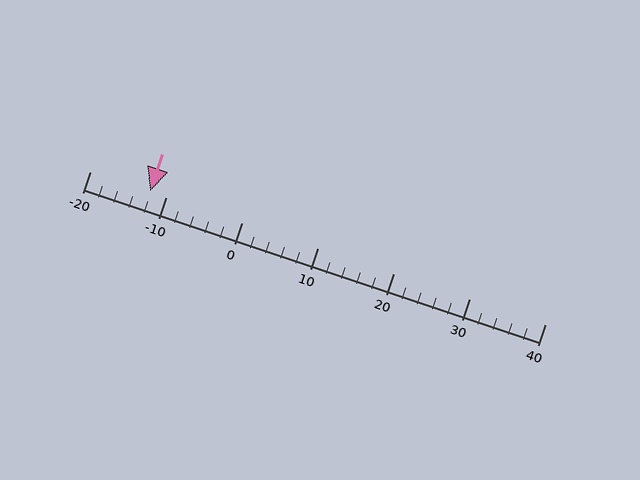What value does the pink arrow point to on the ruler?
The pink arrow points to approximately -12.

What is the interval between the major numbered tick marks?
The major tick marks are spaced 10 units apart.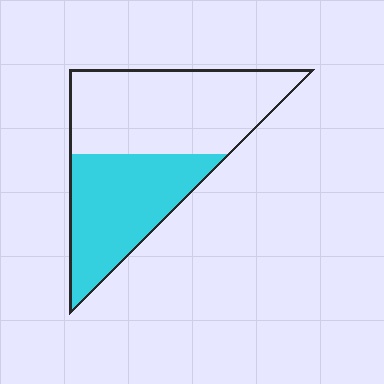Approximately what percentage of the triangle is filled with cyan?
Approximately 45%.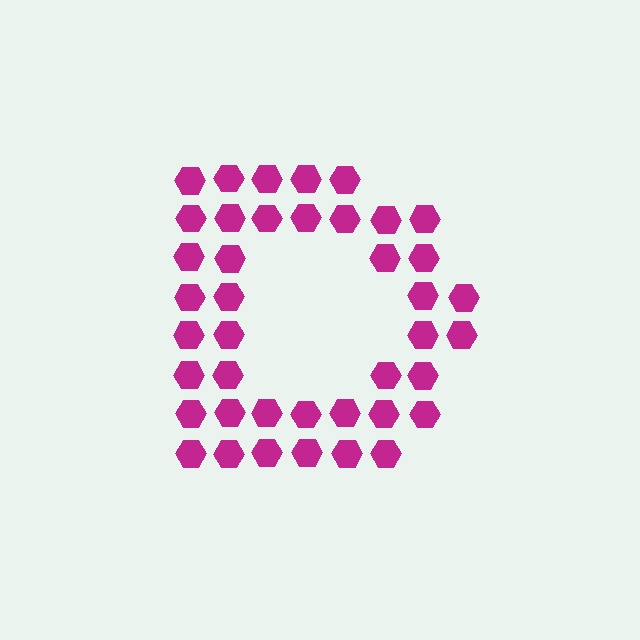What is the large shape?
The large shape is the letter D.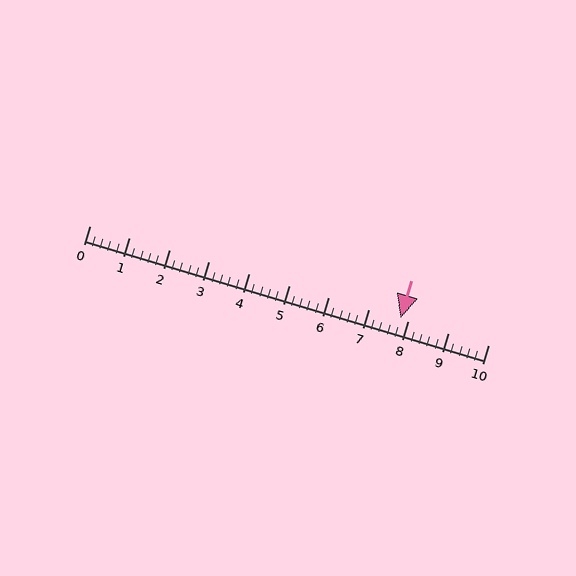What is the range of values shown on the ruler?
The ruler shows values from 0 to 10.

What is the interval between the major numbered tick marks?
The major tick marks are spaced 1 units apart.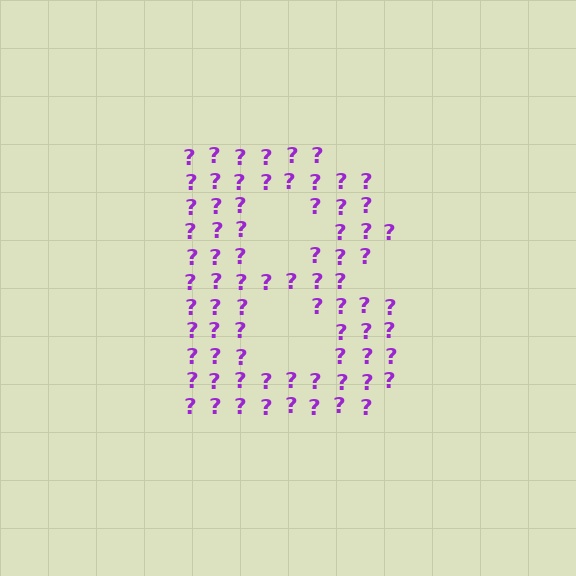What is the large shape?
The large shape is the letter B.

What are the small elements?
The small elements are question marks.